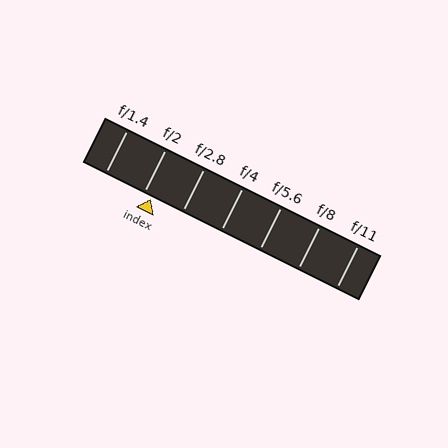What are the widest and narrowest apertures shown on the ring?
The widest aperture shown is f/1.4 and the narrowest is f/11.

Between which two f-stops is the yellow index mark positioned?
The index mark is between f/2 and f/2.8.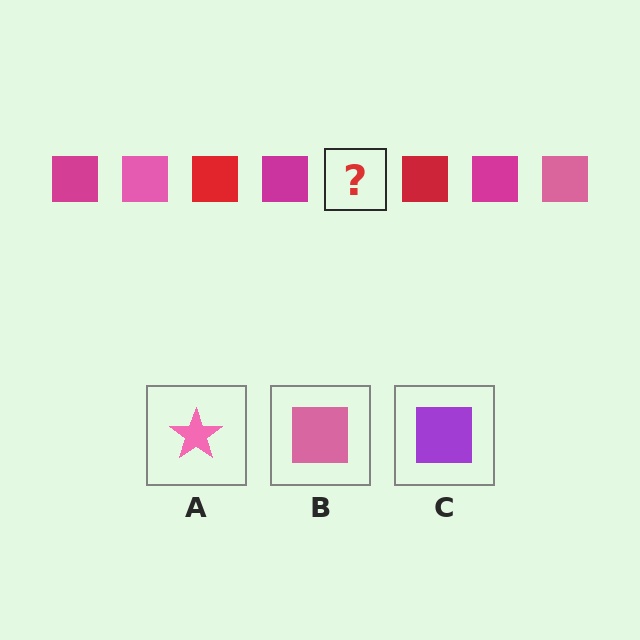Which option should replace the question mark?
Option B.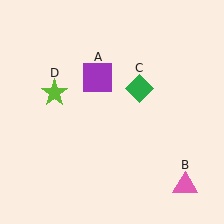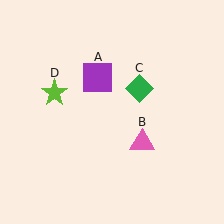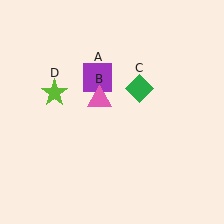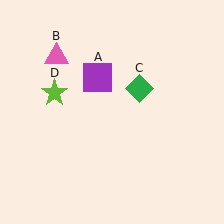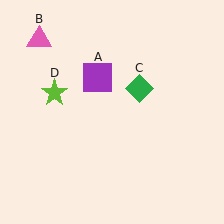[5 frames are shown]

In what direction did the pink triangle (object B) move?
The pink triangle (object B) moved up and to the left.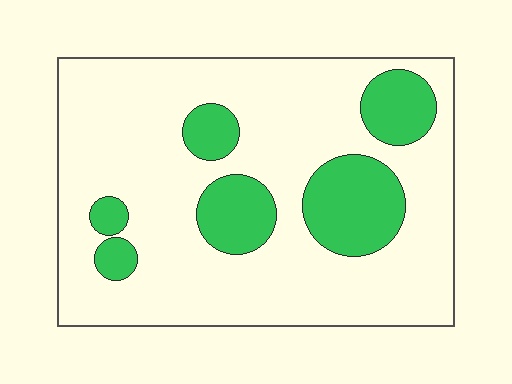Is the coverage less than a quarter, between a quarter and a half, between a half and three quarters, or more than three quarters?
Less than a quarter.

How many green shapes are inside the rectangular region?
6.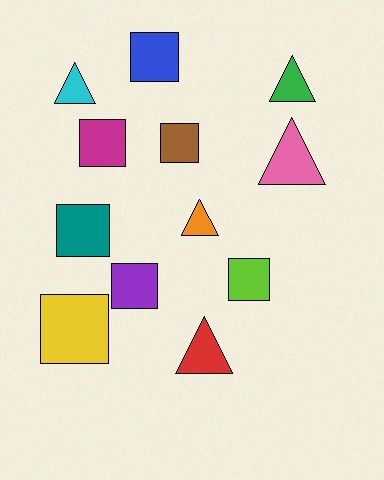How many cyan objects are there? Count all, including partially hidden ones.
There is 1 cyan object.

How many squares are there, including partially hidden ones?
There are 7 squares.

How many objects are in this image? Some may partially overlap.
There are 12 objects.